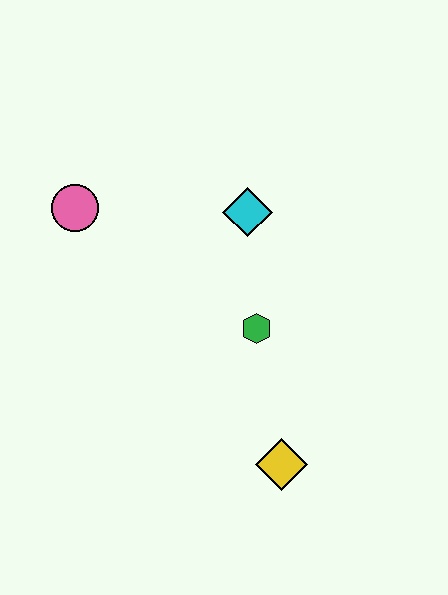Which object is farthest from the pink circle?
The yellow diamond is farthest from the pink circle.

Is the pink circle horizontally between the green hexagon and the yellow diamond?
No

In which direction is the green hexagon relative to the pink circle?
The green hexagon is to the right of the pink circle.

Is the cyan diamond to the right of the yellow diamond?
No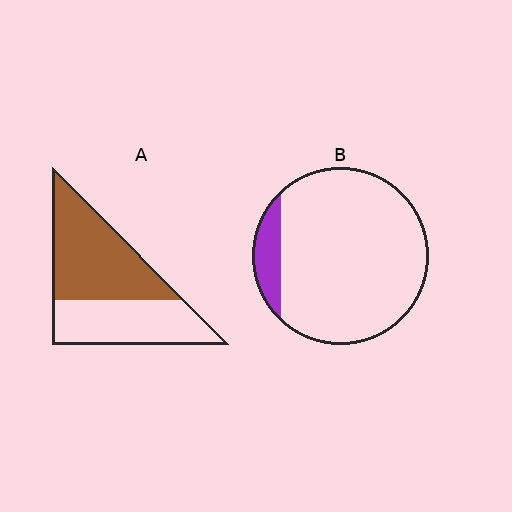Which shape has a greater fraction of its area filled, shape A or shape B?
Shape A.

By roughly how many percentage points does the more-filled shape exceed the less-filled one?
By roughly 45 percentage points (A over B).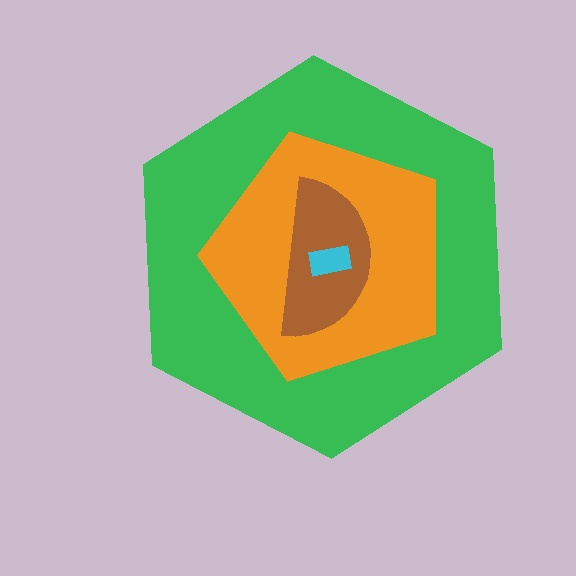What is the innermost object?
The cyan rectangle.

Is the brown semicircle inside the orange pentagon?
Yes.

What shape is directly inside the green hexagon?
The orange pentagon.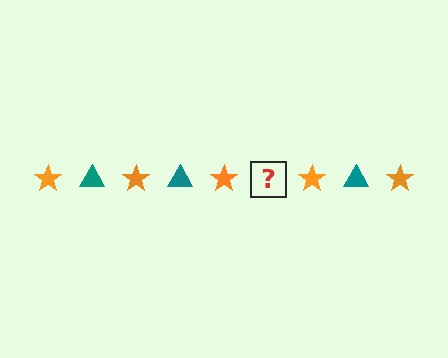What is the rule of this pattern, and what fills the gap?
The rule is that the pattern alternates between orange star and teal triangle. The gap should be filled with a teal triangle.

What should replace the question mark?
The question mark should be replaced with a teal triangle.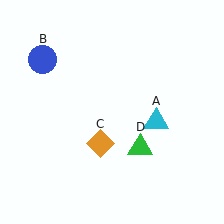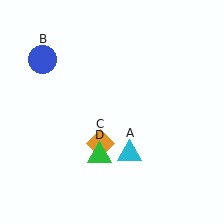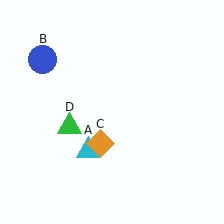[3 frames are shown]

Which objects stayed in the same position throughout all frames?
Blue circle (object B) and orange diamond (object C) remained stationary.